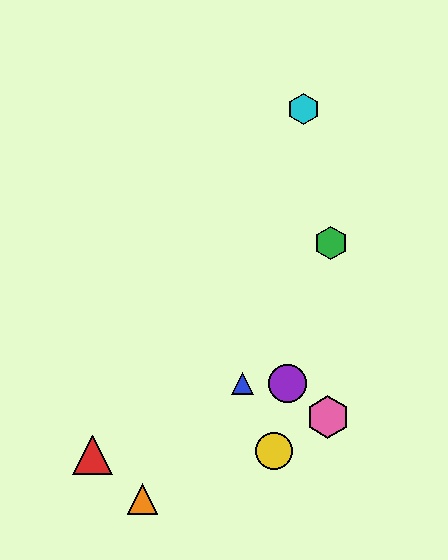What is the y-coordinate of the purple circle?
The purple circle is at y≈384.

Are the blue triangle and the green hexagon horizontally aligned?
No, the blue triangle is at y≈384 and the green hexagon is at y≈243.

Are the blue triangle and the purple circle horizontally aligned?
Yes, both are at y≈384.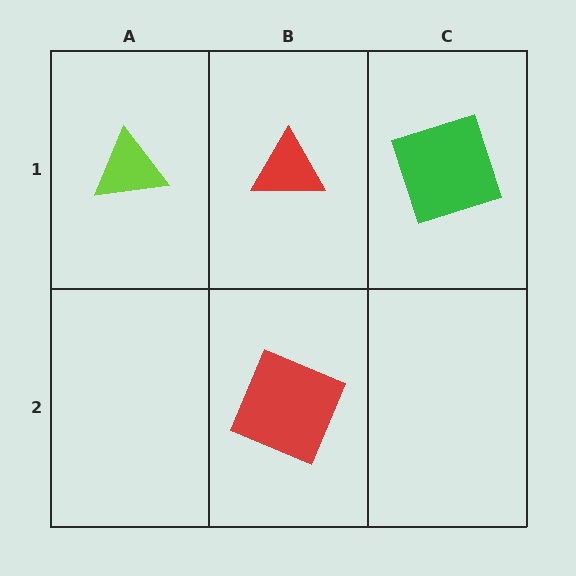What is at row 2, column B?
A red square.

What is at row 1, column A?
A lime triangle.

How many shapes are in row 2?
1 shape.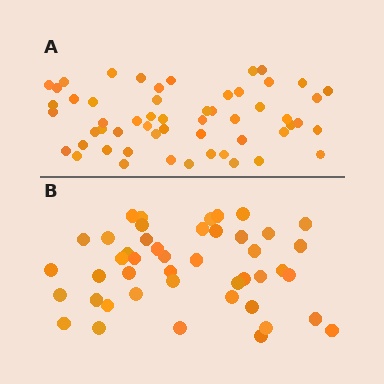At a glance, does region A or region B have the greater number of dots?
Region A (the top region) has more dots.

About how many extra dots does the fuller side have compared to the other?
Region A has roughly 10 or so more dots than region B.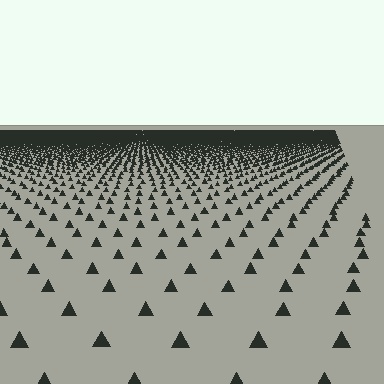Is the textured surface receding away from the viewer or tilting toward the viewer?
The surface is receding away from the viewer. Texture elements get smaller and denser toward the top.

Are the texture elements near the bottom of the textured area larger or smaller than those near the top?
Larger. Near the bottom, elements are closer to the viewer and appear at a bigger on-screen size.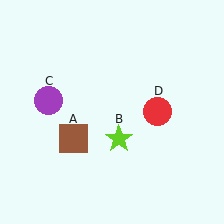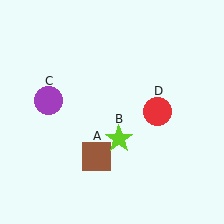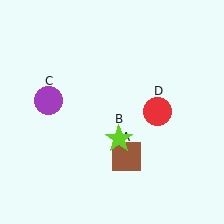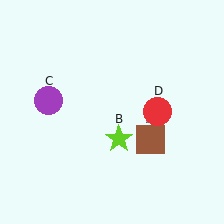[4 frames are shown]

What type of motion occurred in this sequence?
The brown square (object A) rotated counterclockwise around the center of the scene.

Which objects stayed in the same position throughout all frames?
Lime star (object B) and purple circle (object C) and red circle (object D) remained stationary.